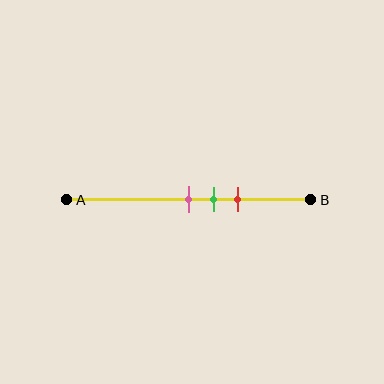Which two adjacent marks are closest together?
The pink and green marks are the closest adjacent pair.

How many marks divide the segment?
There are 3 marks dividing the segment.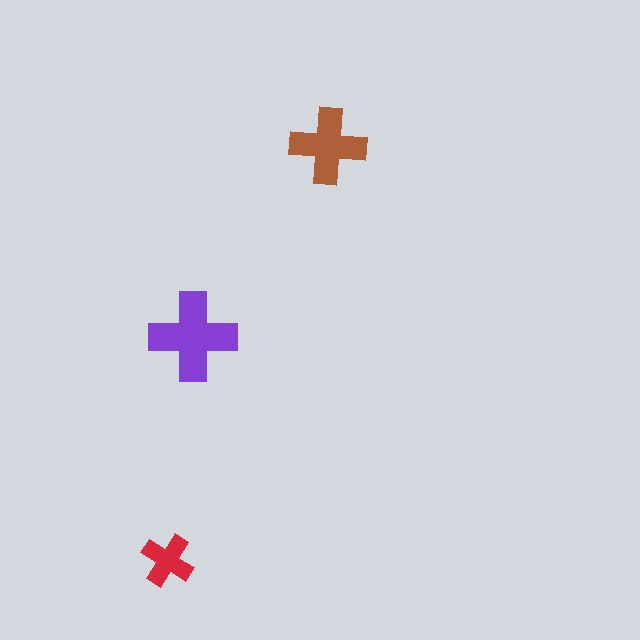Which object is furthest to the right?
The brown cross is rightmost.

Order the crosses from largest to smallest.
the purple one, the brown one, the red one.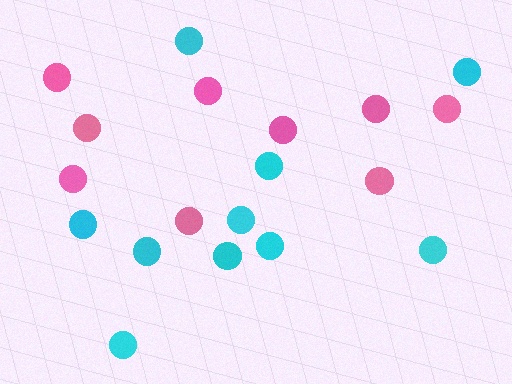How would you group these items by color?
There are 2 groups: one group of pink circles (9) and one group of cyan circles (10).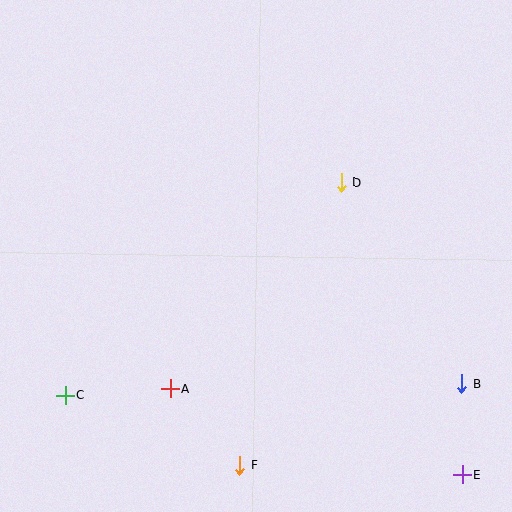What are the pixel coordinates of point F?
Point F is at (240, 465).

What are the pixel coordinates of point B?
Point B is at (462, 384).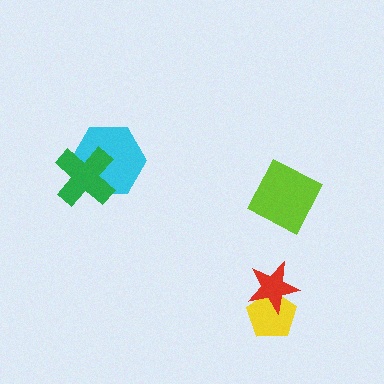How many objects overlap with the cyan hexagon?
1 object overlaps with the cyan hexagon.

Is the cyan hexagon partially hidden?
Yes, it is partially covered by another shape.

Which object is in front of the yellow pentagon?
The red star is in front of the yellow pentagon.